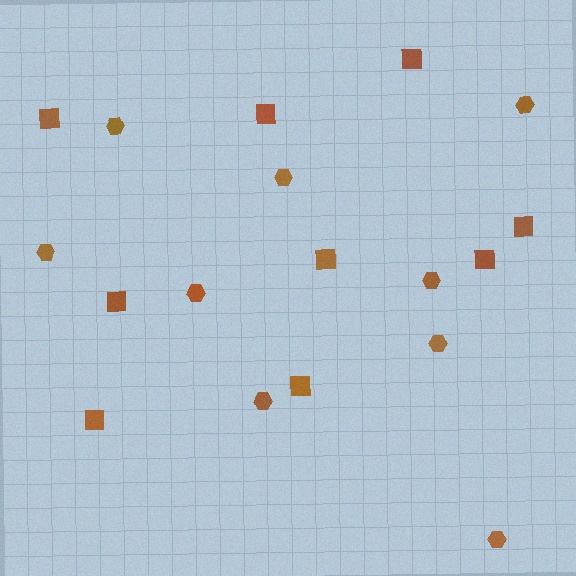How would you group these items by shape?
There are 2 groups: one group of squares (9) and one group of hexagons (9).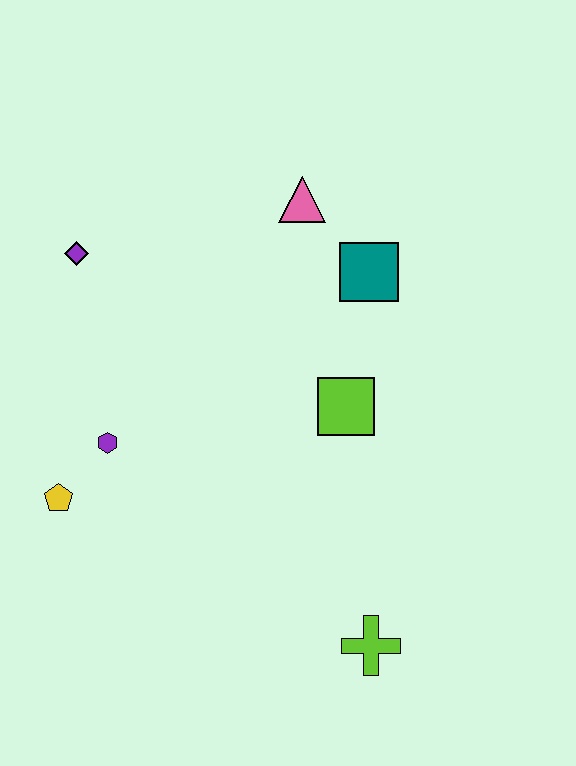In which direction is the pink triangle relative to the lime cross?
The pink triangle is above the lime cross.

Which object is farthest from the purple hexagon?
The lime cross is farthest from the purple hexagon.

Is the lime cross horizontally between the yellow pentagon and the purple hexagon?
No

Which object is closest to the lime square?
The teal square is closest to the lime square.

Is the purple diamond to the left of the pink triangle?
Yes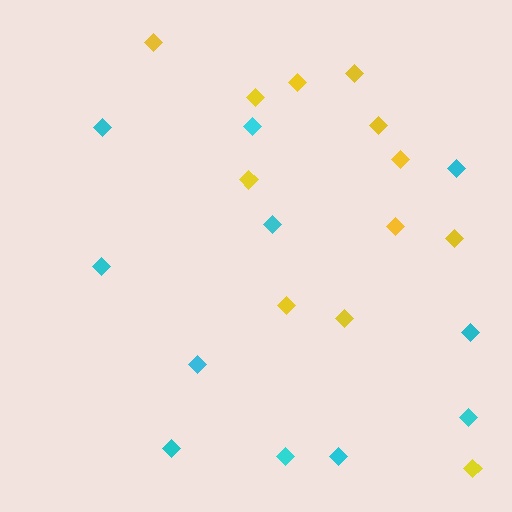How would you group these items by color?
There are 2 groups: one group of cyan diamonds (11) and one group of yellow diamonds (12).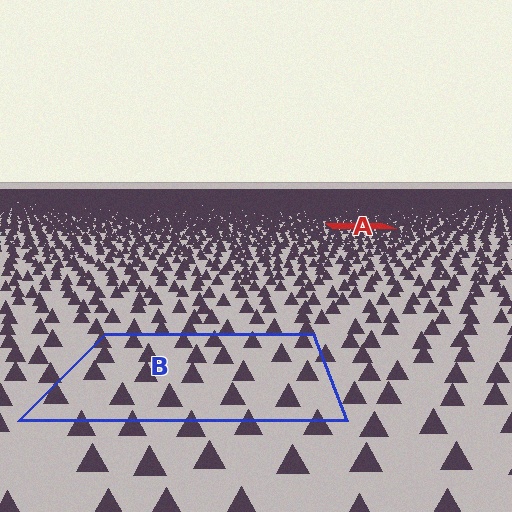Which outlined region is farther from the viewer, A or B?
Region A is farther from the viewer — the texture elements inside it appear smaller and more densely packed.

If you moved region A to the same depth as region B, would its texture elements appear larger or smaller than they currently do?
They would appear larger. At a closer depth, the same texture elements are projected at a bigger on-screen size.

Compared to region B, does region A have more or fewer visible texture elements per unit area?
Region A has more texture elements per unit area — they are packed more densely because it is farther away.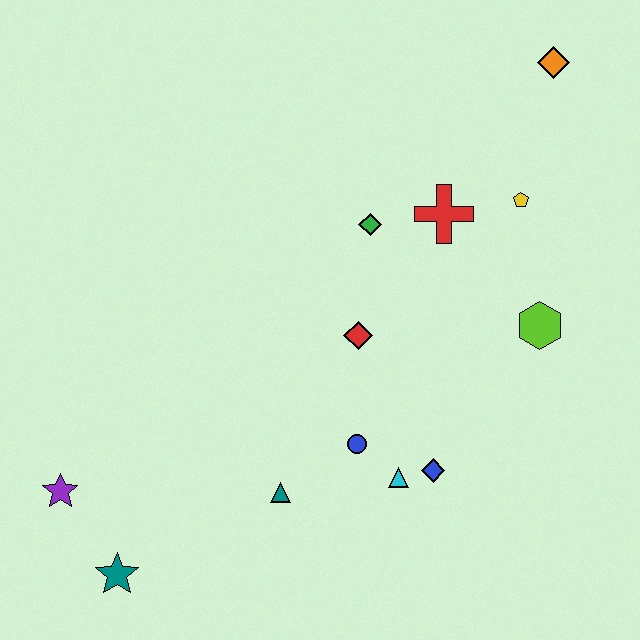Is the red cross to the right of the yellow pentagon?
No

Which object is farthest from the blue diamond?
The orange diamond is farthest from the blue diamond.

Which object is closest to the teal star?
The purple star is closest to the teal star.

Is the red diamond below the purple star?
No